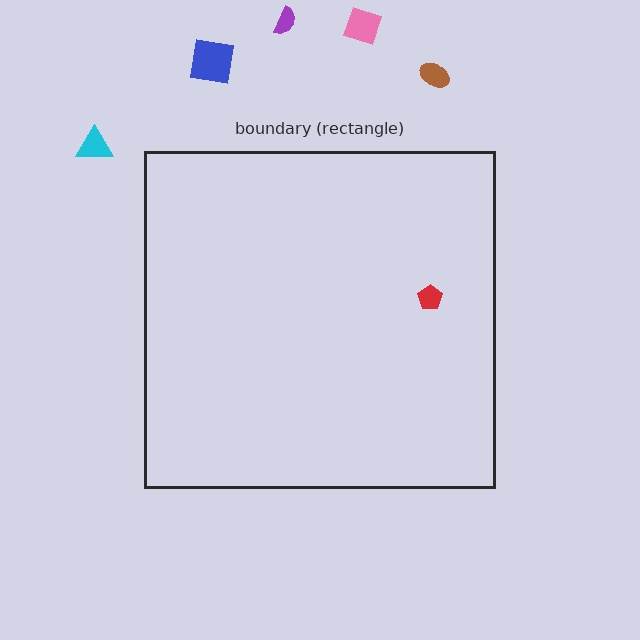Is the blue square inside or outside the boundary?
Outside.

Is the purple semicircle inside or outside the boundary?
Outside.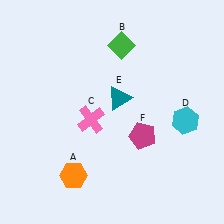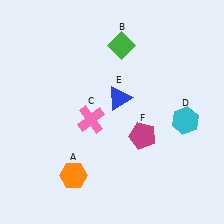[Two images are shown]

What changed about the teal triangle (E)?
In Image 1, E is teal. In Image 2, it changed to blue.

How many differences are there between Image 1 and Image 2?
There is 1 difference between the two images.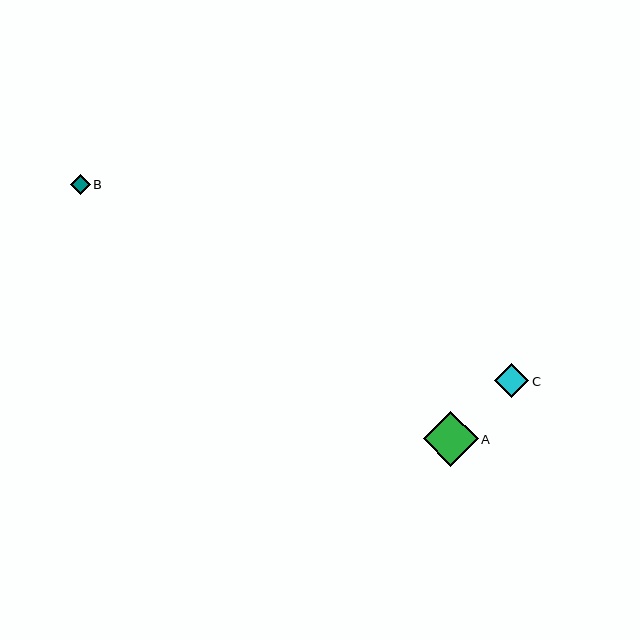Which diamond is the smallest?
Diamond B is the smallest with a size of approximately 20 pixels.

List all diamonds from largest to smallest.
From largest to smallest: A, C, B.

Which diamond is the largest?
Diamond A is the largest with a size of approximately 54 pixels.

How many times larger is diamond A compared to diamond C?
Diamond A is approximately 1.6 times the size of diamond C.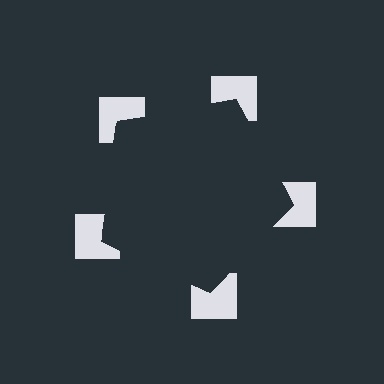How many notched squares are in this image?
There are 5 — one at each vertex of the illusory pentagon.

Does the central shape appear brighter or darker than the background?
It typically appears slightly darker than the background, even though no actual brightness change is drawn.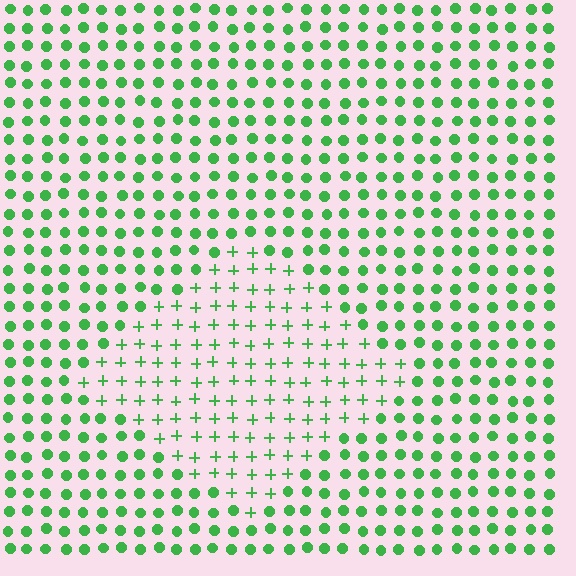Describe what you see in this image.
The image is filled with small green elements arranged in a uniform grid. A diamond-shaped region contains plus signs, while the surrounding area contains circles. The boundary is defined purely by the change in element shape.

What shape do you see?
I see a diamond.